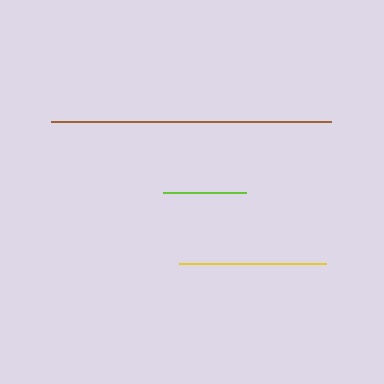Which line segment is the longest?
The brown line is the longest at approximately 279 pixels.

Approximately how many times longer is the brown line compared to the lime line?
The brown line is approximately 3.4 times the length of the lime line.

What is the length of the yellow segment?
The yellow segment is approximately 147 pixels long.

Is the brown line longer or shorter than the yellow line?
The brown line is longer than the yellow line.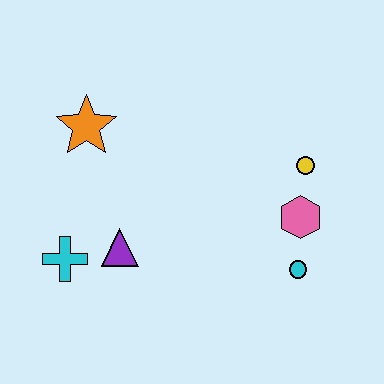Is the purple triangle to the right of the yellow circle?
No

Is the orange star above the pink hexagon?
Yes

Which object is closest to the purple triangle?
The cyan cross is closest to the purple triangle.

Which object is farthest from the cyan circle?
The orange star is farthest from the cyan circle.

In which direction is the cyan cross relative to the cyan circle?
The cyan cross is to the left of the cyan circle.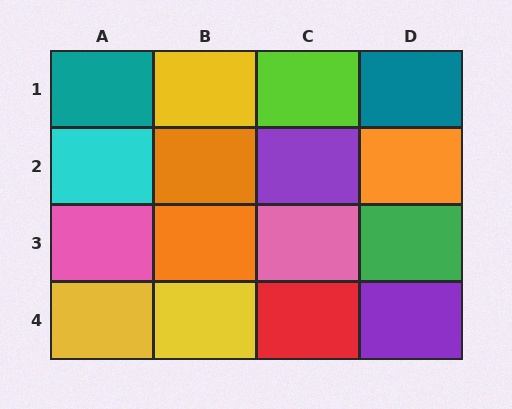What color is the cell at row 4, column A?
Yellow.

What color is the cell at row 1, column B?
Yellow.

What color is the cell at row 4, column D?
Purple.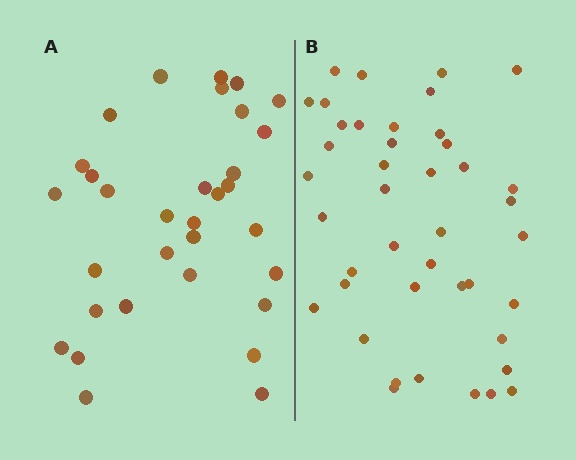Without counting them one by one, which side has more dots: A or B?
Region B (the right region) has more dots.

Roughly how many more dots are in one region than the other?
Region B has roughly 10 or so more dots than region A.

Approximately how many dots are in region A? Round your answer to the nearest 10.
About 30 dots. (The exact count is 32, which rounds to 30.)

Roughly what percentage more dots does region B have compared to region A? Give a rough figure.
About 30% more.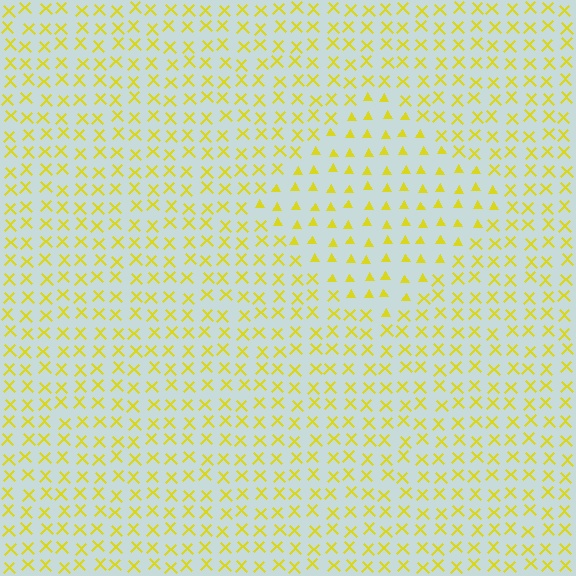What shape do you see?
I see a diamond.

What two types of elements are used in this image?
The image uses triangles inside the diamond region and X marks outside it.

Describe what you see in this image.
The image is filled with small yellow elements arranged in a uniform grid. A diamond-shaped region contains triangles, while the surrounding area contains X marks. The boundary is defined purely by the change in element shape.